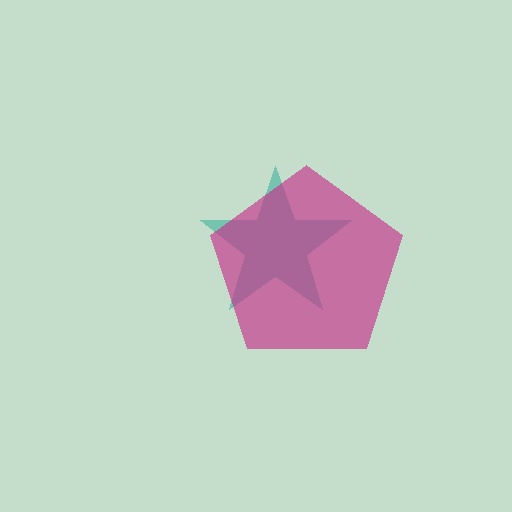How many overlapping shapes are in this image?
There are 2 overlapping shapes in the image.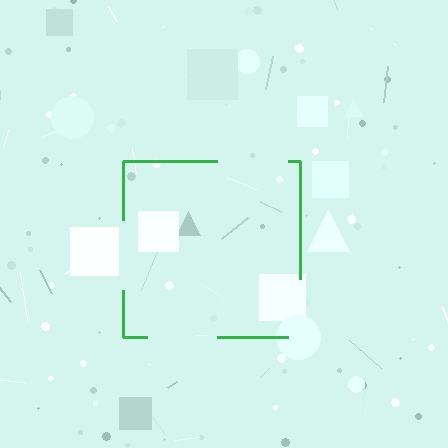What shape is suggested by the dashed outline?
The dashed outline suggests a square.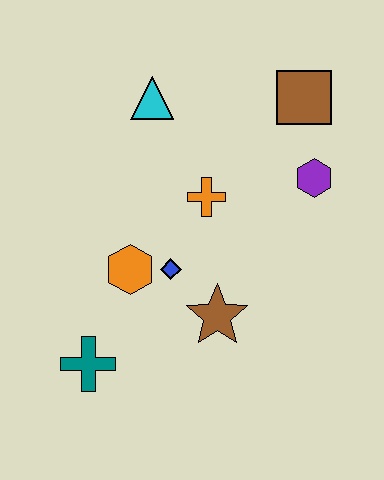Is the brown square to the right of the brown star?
Yes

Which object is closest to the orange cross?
The blue diamond is closest to the orange cross.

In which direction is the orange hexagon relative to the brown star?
The orange hexagon is to the left of the brown star.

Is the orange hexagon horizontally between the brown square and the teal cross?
Yes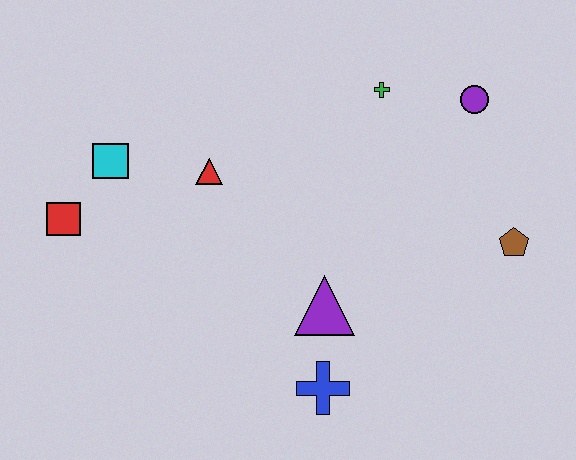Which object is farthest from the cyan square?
The brown pentagon is farthest from the cyan square.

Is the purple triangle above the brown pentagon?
No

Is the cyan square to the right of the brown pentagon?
No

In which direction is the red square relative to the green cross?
The red square is to the left of the green cross.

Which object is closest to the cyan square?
The red square is closest to the cyan square.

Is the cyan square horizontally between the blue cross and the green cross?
No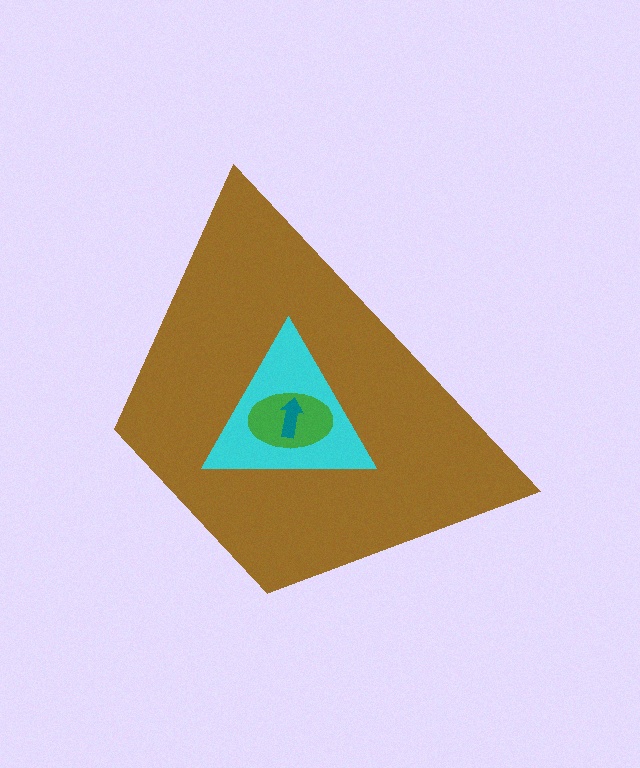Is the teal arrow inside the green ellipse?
Yes.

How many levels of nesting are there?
4.